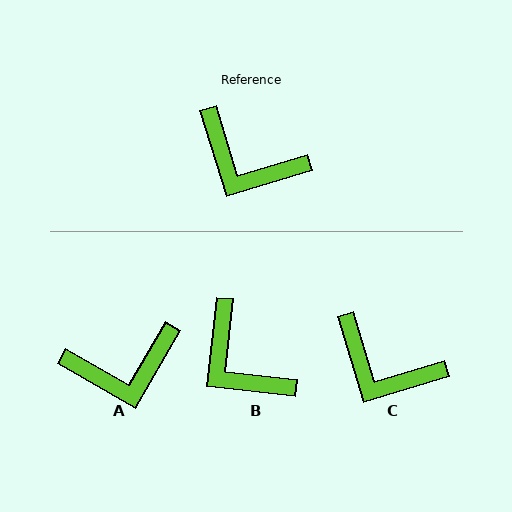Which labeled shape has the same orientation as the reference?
C.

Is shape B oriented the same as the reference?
No, it is off by about 23 degrees.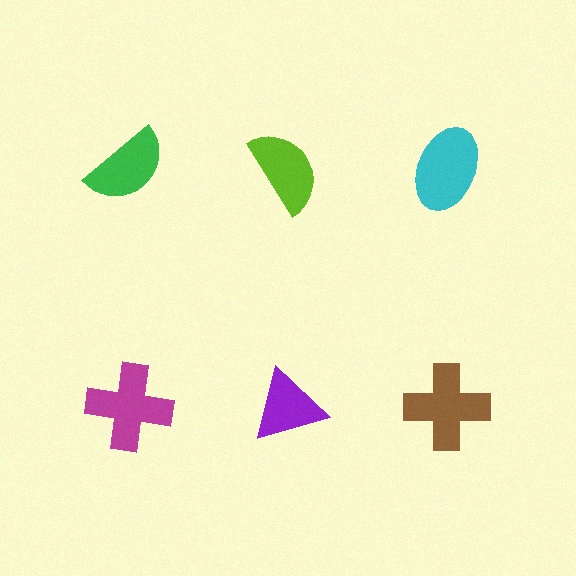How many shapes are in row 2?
3 shapes.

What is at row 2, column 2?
A purple triangle.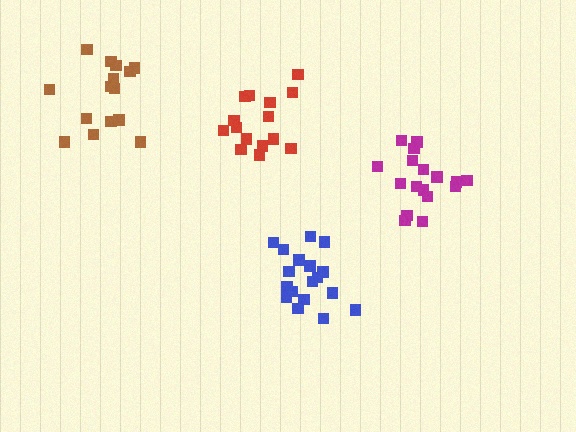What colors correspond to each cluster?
The clusters are colored: brown, red, blue, magenta.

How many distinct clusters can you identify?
There are 4 distinct clusters.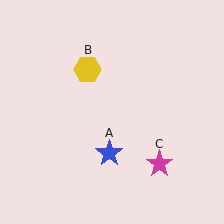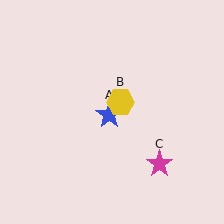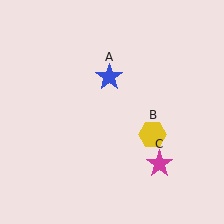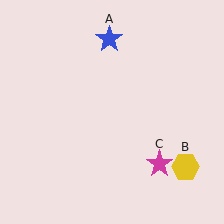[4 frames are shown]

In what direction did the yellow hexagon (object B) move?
The yellow hexagon (object B) moved down and to the right.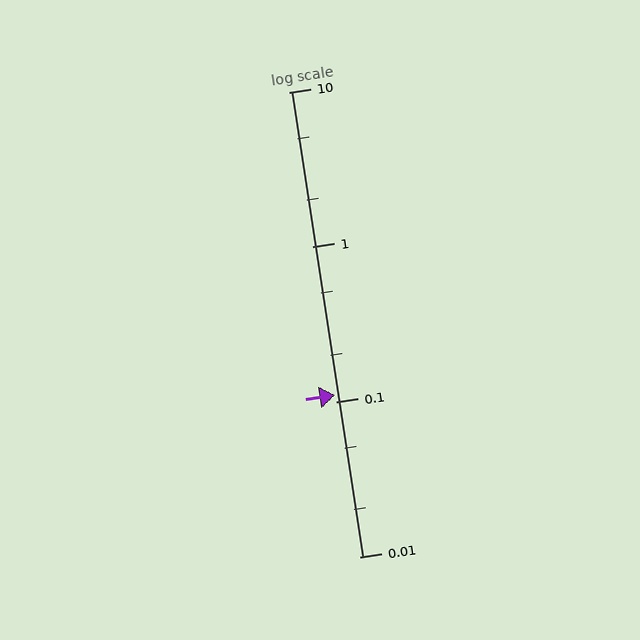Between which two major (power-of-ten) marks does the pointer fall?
The pointer is between 0.1 and 1.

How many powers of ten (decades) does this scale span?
The scale spans 3 decades, from 0.01 to 10.